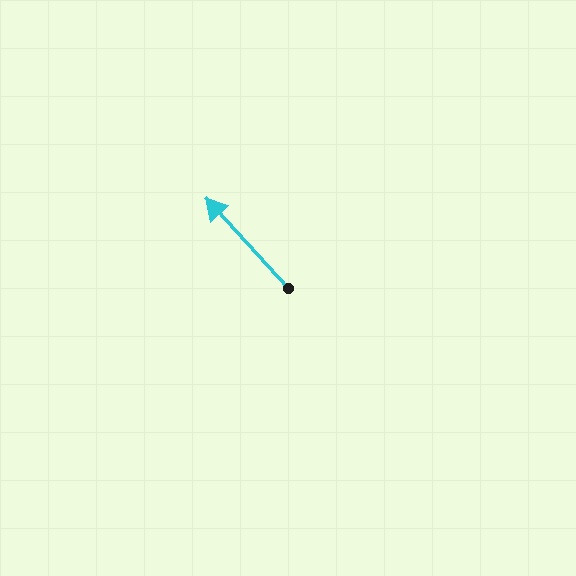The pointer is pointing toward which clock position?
Roughly 11 o'clock.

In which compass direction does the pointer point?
Northwest.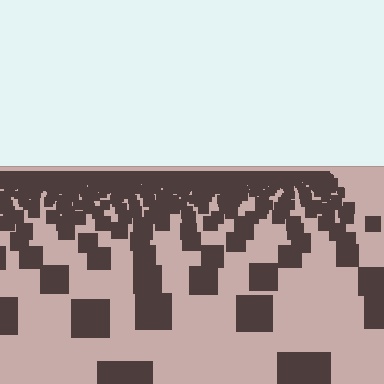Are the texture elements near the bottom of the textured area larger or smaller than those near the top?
Larger. Near the bottom, elements are closer to the viewer and appear at a bigger on-screen size.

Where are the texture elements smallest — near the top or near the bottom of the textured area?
Near the top.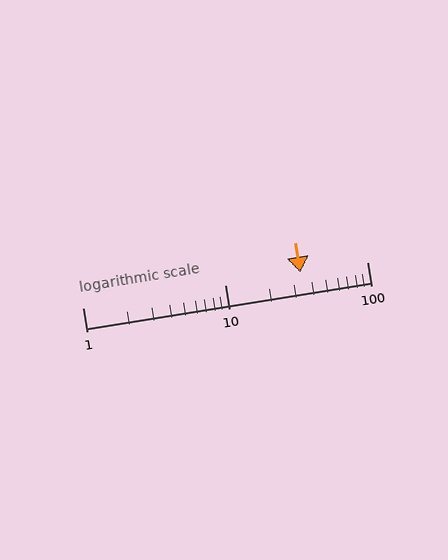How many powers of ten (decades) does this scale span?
The scale spans 2 decades, from 1 to 100.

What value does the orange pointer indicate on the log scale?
The pointer indicates approximately 34.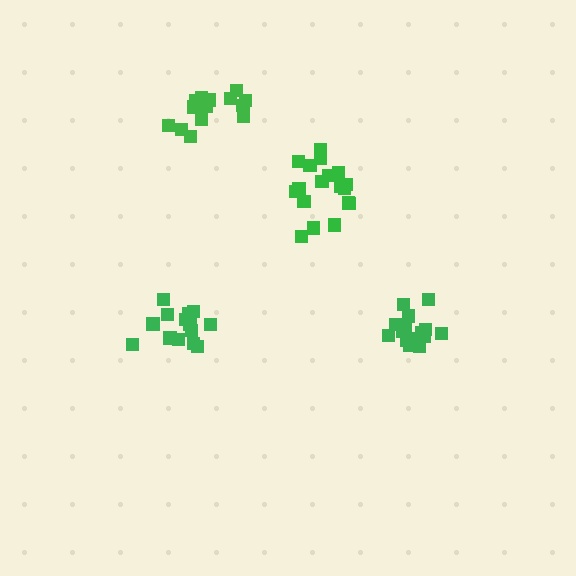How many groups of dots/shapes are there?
There are 4 groups.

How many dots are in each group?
Group 1: 19 dots, Group 2: 15 dots, Group 3: 15 dots, Group 4: 16 dots (65 total).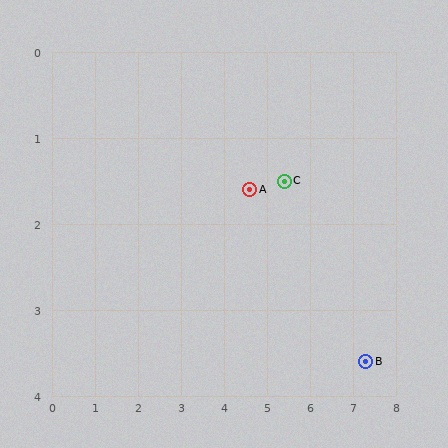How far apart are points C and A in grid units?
Points C and A are about 0.8 grid units apart.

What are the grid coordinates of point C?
Point C is at approximately (5.4, 1.5).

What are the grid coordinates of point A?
Point A is at approximately (4.6, 1.6).